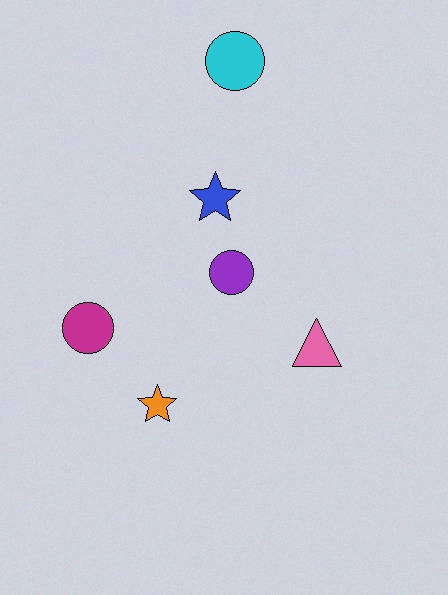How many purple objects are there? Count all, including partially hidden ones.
There is 1 purple object.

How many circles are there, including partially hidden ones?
There are 3 circles.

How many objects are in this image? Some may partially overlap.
There are 6 objects.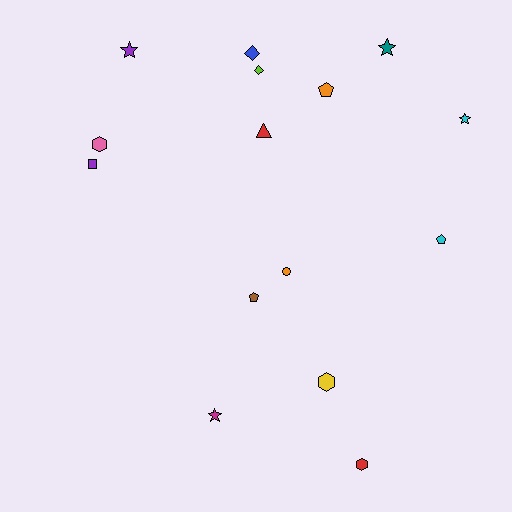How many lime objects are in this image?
There is 1 lime object.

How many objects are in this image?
There are 15 objects.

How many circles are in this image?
There is 1 circle.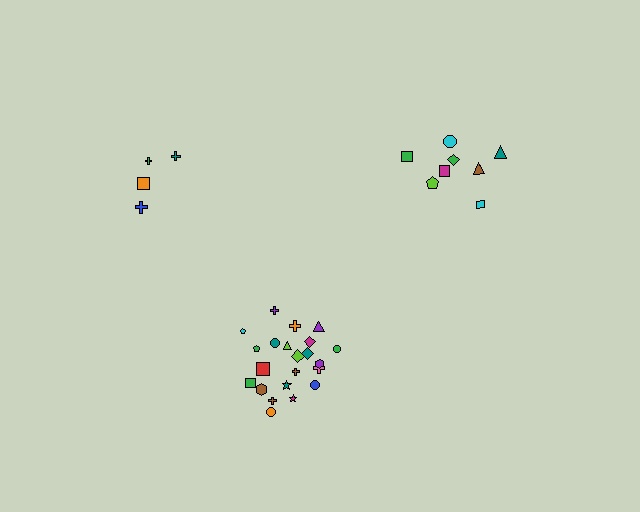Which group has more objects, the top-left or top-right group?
The top-right group.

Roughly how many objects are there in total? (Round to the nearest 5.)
Roughly 35 objects in total.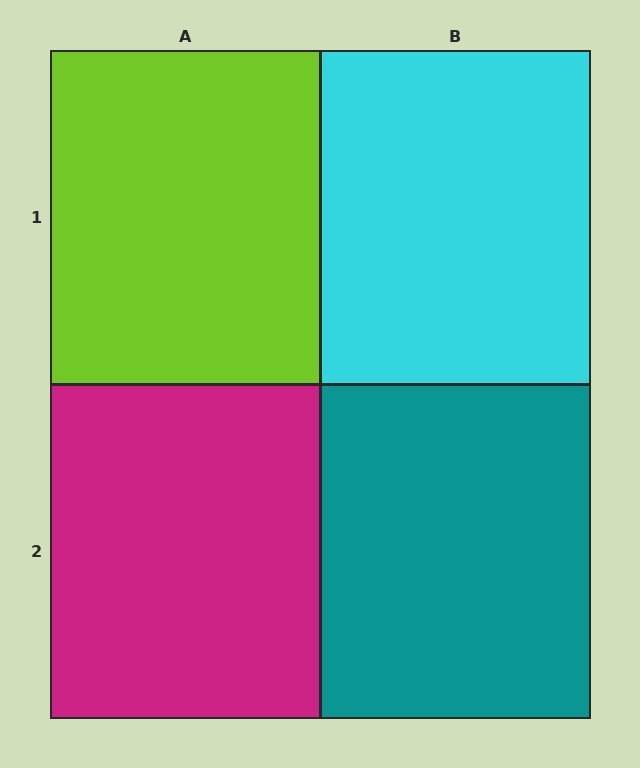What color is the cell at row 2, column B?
Teal.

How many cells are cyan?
1 cell is cyan.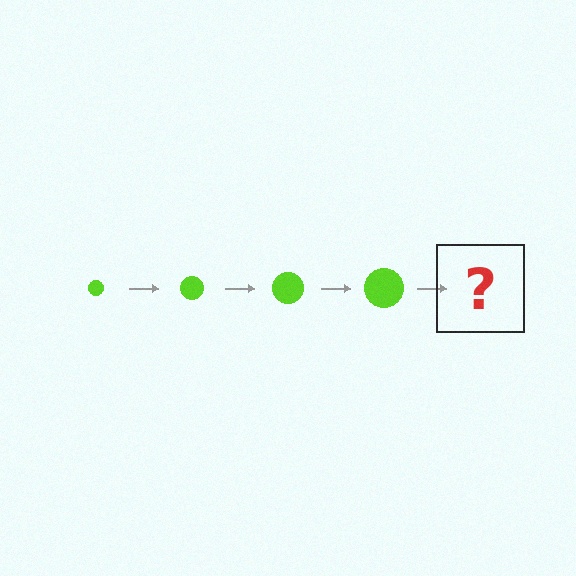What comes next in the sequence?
The next element should be a lime circle, larger than the previous one.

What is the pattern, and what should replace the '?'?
The pattern is that the circle gets progressively larger each step. The '?' should be a lime circle, larger than the previous one.